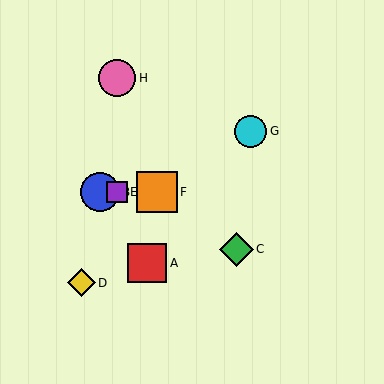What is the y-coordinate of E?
Object E is at y≈192.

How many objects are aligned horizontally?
3 objects (B, E, F) are aligned horizontally.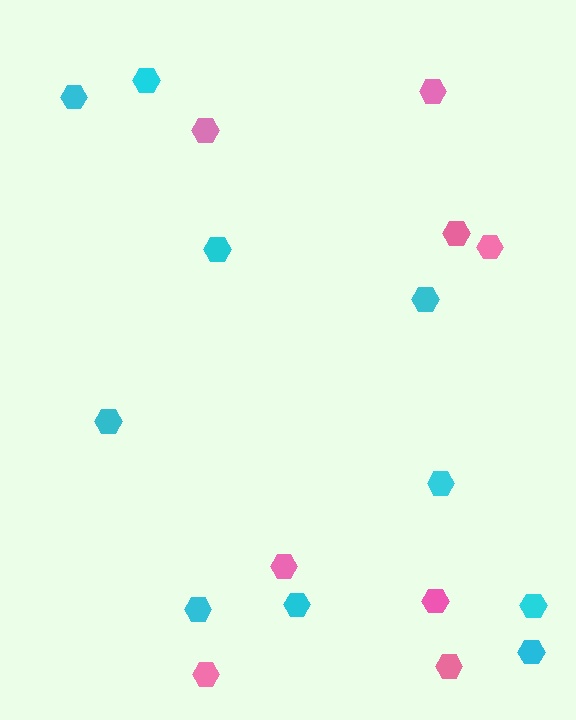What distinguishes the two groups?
There are 2 groups: one group of cyan hexagons (10) and one group of pink hexagons (8).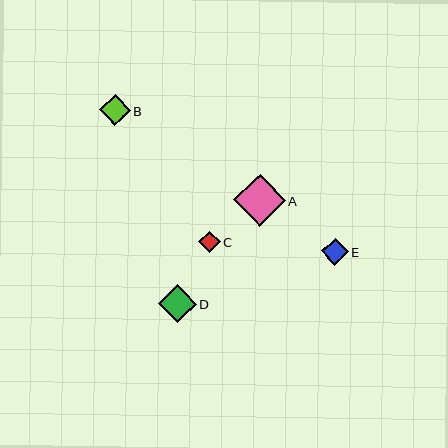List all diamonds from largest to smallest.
From largest to smallest: A, D, B, E, C.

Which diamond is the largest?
Diamond A is the largest with a size of approximately 52 pixels.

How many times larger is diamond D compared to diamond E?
Diamond D is approximately 1.4 times the size of diamond E.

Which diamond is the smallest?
Diamond C is the smallest with a size of approximately 21 pixels.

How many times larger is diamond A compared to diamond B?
Diamond A is approximately 1.7 times the size of diamond B.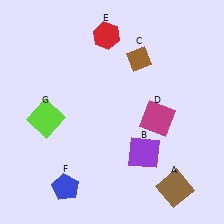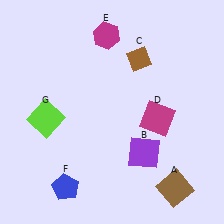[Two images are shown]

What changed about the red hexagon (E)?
In Image 1, E is red. In Image 2, it changed to magenta.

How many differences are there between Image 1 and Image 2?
There is 1 difference between the two images.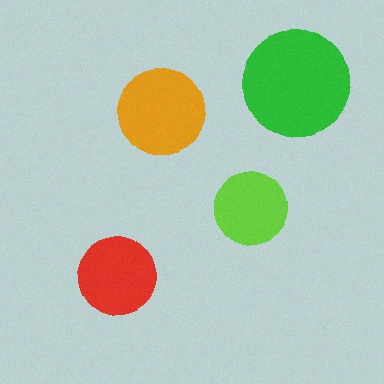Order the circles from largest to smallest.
the green one, the orange one, the red one, the lime one.